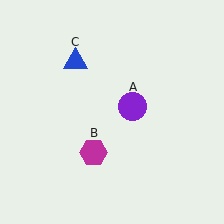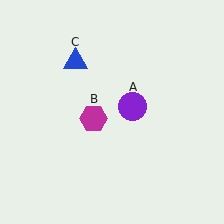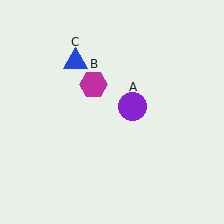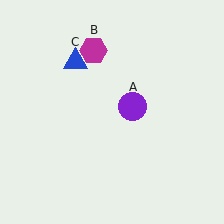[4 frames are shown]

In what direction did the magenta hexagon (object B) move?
The magenta hexagon (object B) moved up.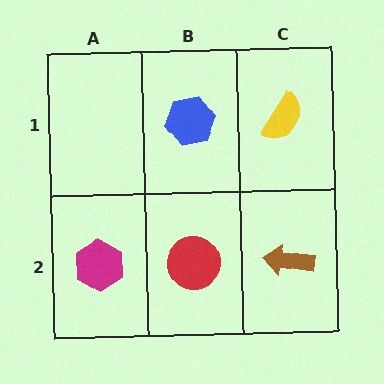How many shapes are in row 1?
2 shapes.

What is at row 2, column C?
A brown arrow.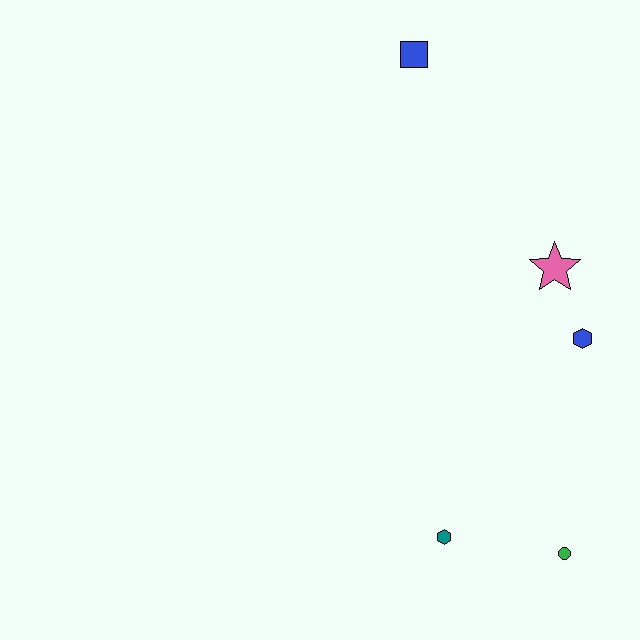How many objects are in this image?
There are 5 objects.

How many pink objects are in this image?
There is 1 pink object.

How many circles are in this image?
There is 1 circle.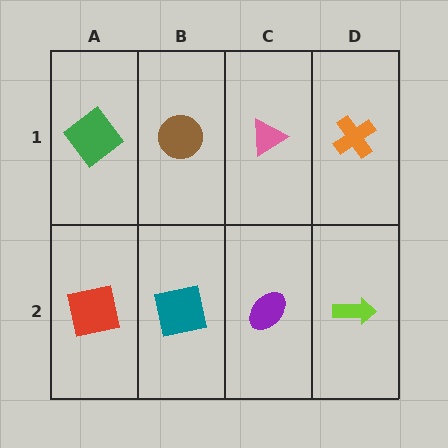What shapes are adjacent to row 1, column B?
A teal square (row 2, column B), a green diamond (row 1, column A), a pink triangle (row 1, column C).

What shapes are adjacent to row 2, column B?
A brown circle (row 1, column B), a red square (row 2, column A), a purple ellipse (row 2, column C).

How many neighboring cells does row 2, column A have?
2.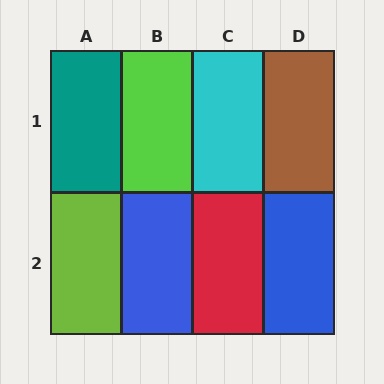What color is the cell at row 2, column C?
Red.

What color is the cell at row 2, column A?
Lime.